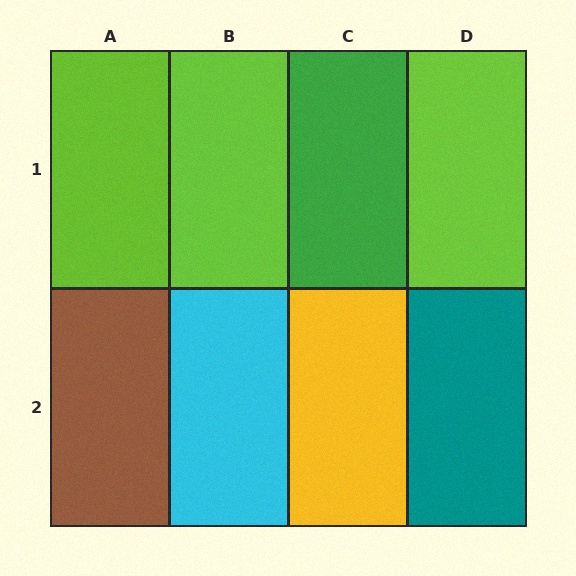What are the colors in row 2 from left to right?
Brown, cyan, yellow, teal.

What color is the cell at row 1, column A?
Lime.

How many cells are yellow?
1 cell is yellow.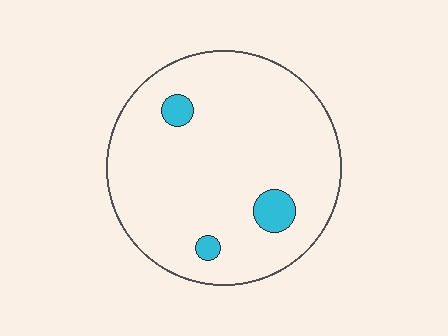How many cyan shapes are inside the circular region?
3.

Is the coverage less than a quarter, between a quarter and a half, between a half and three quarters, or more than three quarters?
Less than a quarter.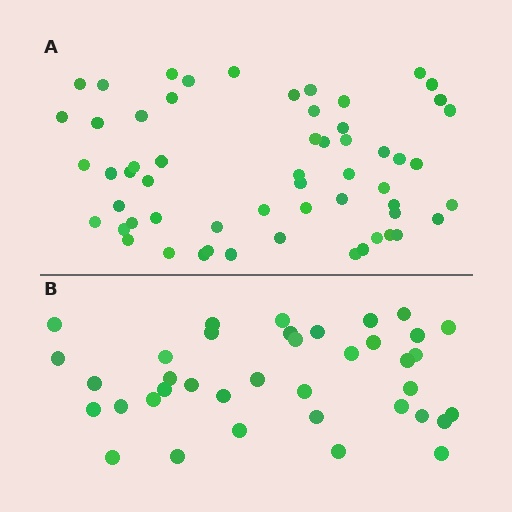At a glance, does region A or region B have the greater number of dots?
Region A (the top region) has more dots.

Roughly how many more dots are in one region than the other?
Region A has approximately 20 more dots than region B.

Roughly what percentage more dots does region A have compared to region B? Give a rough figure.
About 55% more.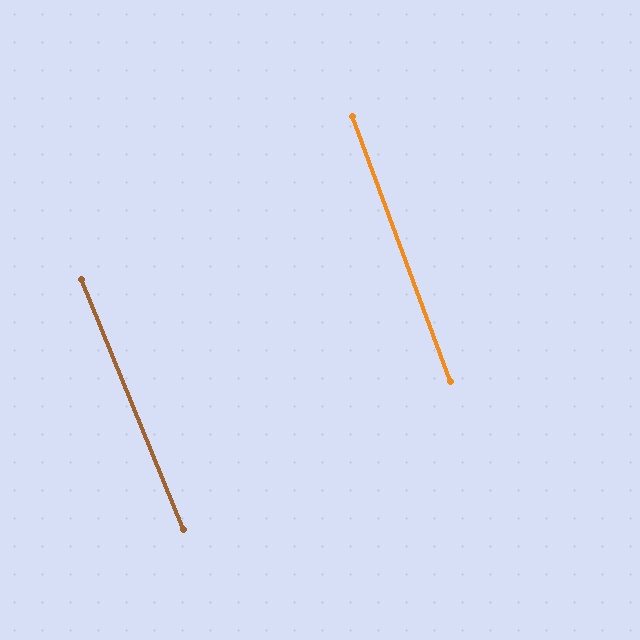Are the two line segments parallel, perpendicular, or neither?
Parallel — their directions differ by only 1.7°.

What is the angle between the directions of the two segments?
Approximately 2 degrees.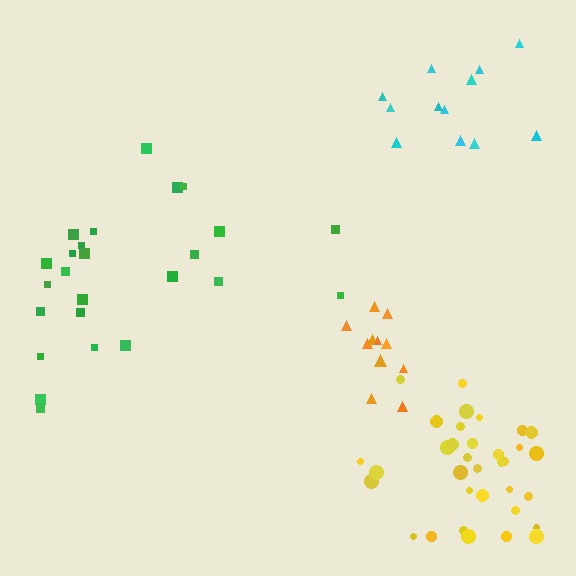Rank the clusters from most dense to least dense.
orange, yellow, cyan, green.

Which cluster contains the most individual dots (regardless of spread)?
Yellow (35).